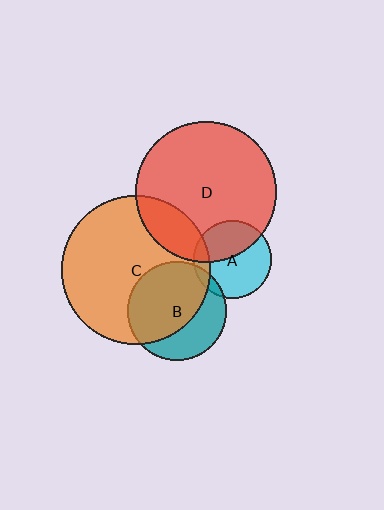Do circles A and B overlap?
Yes.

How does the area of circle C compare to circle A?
Approximately 3.7 times.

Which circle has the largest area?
Circle C (orange).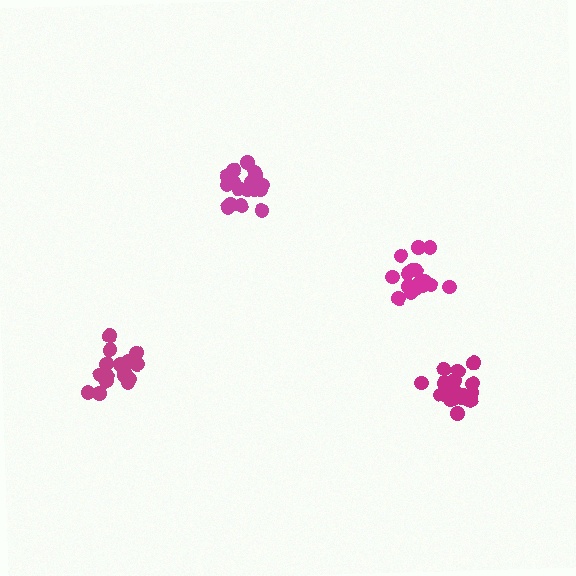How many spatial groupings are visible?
There are 4 spatial groupings.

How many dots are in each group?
Group 1: 20 dots, Group 2: 17 dots, Group 3: 18 dots, Group 4: 19 dots (74 total).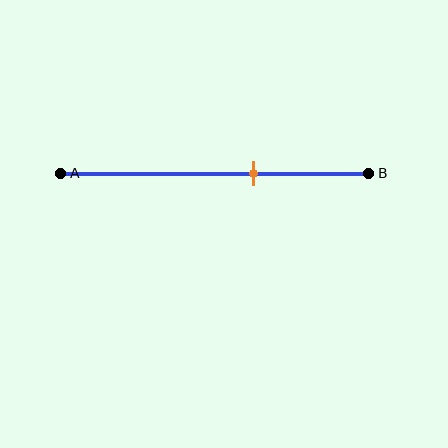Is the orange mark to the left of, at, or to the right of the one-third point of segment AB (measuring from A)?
The orange mark is to the right of the one-third point of segment AB.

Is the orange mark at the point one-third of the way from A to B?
No, the mark is at about 65% from A, not at the 33% one-third point.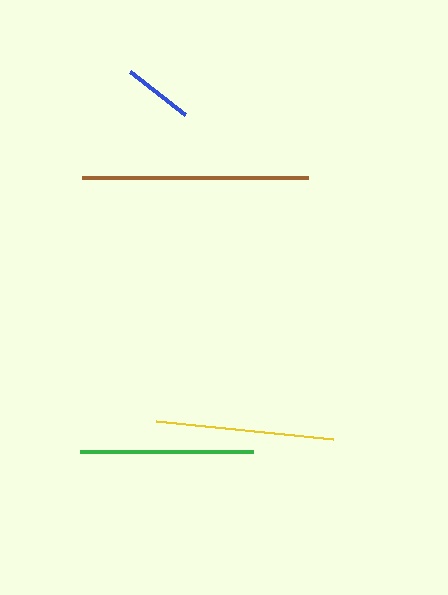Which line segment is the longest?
The brown line is the longest at approximately 226 pixels.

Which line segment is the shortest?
The blue line is the shortest at approximately 70 pixels.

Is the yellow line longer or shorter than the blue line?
The yellow line is longer than the blue line.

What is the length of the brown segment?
The brown segment is approximately 226 pixels long.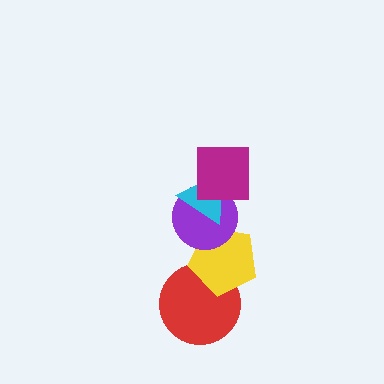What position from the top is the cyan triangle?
The cyan triangle is 2nd from the top.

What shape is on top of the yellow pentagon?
The purple circle is on top of the yellow pentagon.